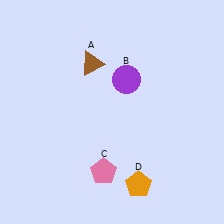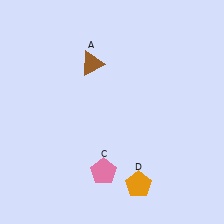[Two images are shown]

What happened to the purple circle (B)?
The purple circle (B) was removed in Image 2. It was in the top-right area of Image 1.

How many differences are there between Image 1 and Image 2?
There is 1 difference between the two images.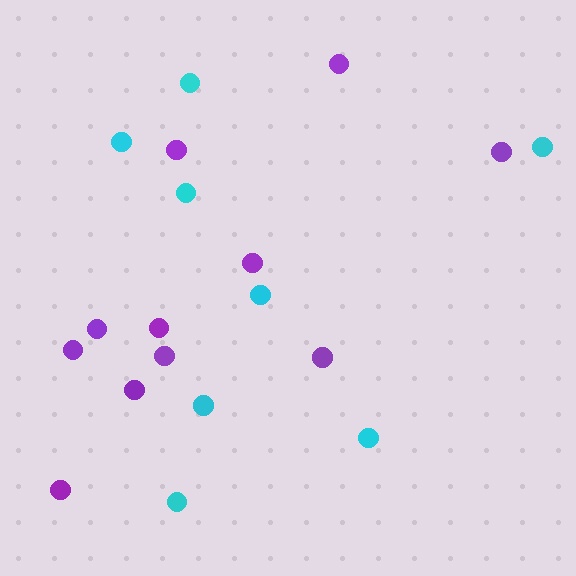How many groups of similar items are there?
There are 2 groups: one group of purple circles (11) and one group of cyan circles (8).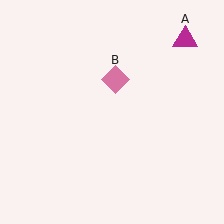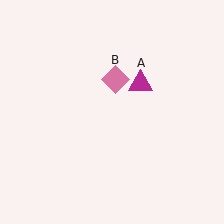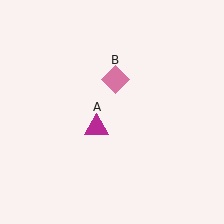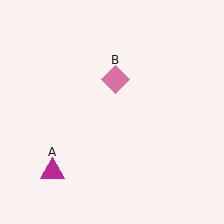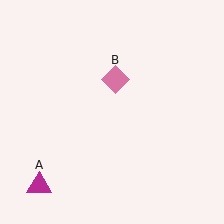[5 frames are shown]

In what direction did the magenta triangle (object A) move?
The magenta triangle (object A) moved down and to the left.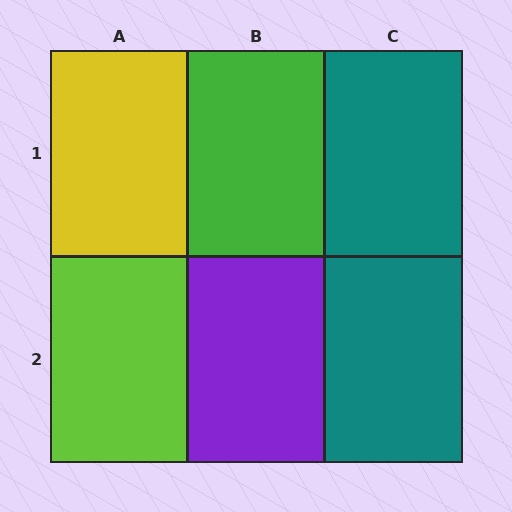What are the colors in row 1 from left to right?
Yellow, green, teal.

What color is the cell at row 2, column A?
Lime.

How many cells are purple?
1 cell is purple.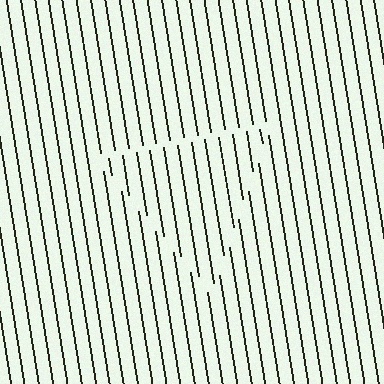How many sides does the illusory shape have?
3 sides — the line-ends trace a triangle.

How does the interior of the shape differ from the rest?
The interior of the shape contains the same grating, shifted by half a period — the contour is defined by the phase discontinuity where line-ends from the inner and outer gratings abut.